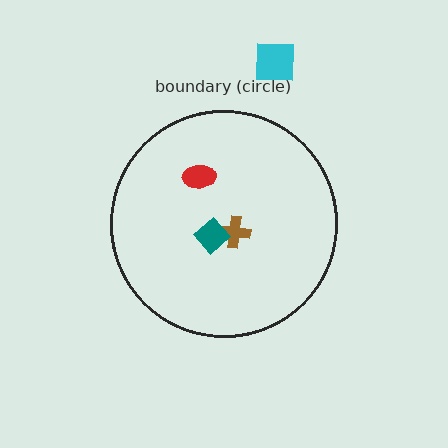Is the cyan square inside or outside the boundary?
Outside.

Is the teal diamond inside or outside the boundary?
Inside.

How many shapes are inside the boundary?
3 inside, 1 outside.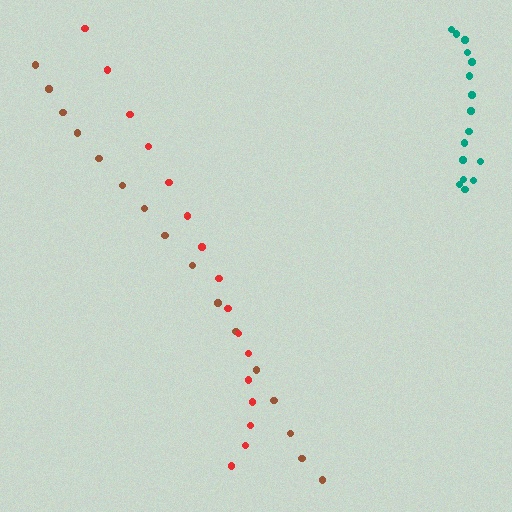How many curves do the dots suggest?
There are 3 distinct paths.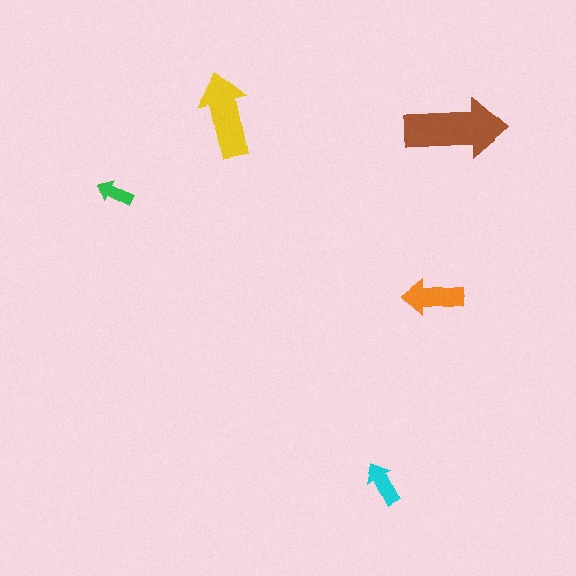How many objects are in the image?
There are 5 objects in the image.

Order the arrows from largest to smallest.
the brown one, the yellow one, the orange one, the cyan one, the green one.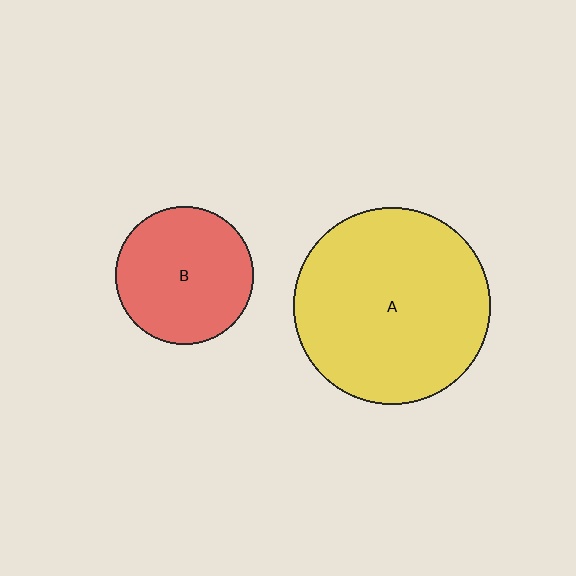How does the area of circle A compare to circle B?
Approximately 2.0 times.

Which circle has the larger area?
Circle A (yellow).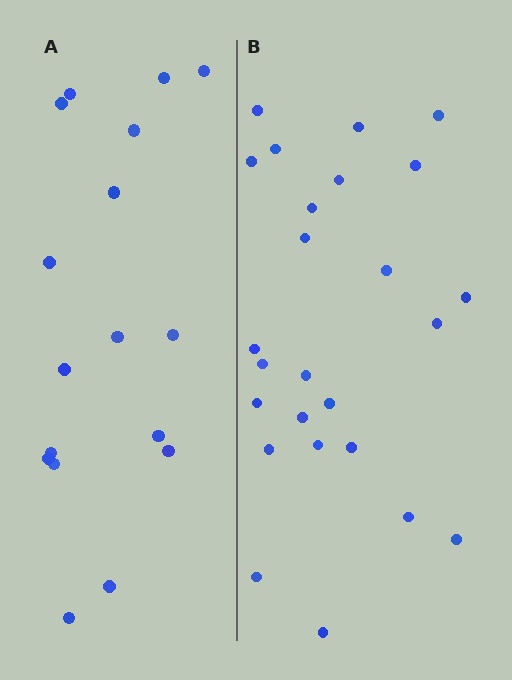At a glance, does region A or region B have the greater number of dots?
Region B (the right region) has more dots.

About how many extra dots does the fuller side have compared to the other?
Region B has roughly 8 or so more dots than region A.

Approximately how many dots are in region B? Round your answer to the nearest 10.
About 20 dots. (The exact count is 25, which rounds to 20.)